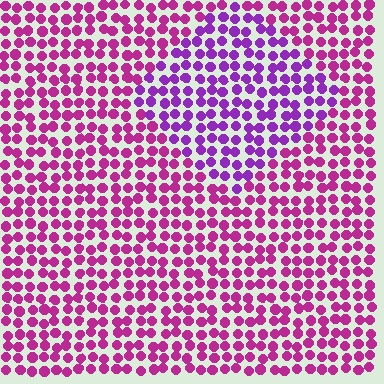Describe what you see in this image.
The image is filled with small magenta elements in a uniform arrangement. A diamond-shaped region is visible where the elements are tinted to a slightly different hue, forming a subtle color boundary.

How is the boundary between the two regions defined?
The boundary is defined purely by a slight shift in hue (about 33 degrees). Spacing, size, and orientation are identical on both sides.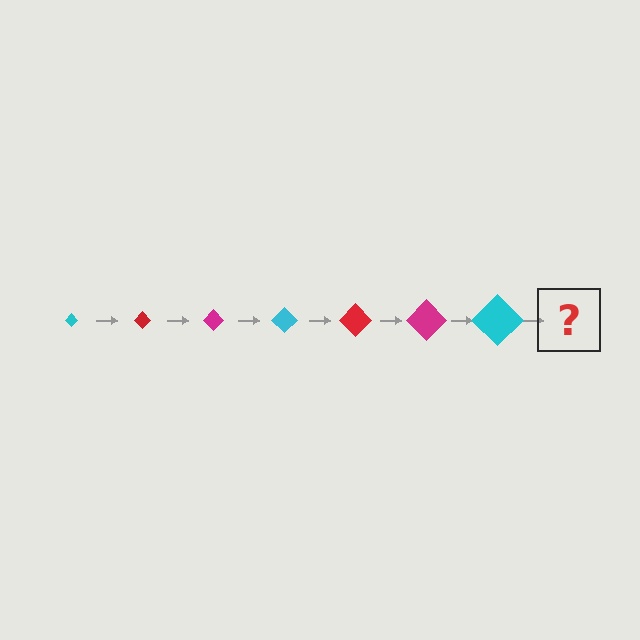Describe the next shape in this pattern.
It should be a red diamond, larger than the previous one.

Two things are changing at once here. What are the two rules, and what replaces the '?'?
The two rules are that the diamond grows larger each step and the color cycles through cyan, red, and magenta. The '?' should be a red diamond, larger than the previous one.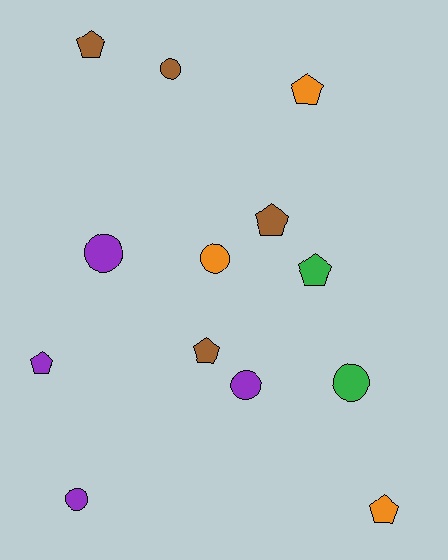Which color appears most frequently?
Brown, with 4 objects.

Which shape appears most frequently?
Pentagon, with 7 objects.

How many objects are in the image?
There are 13 objects.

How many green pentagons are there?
There is 1 green pentagon.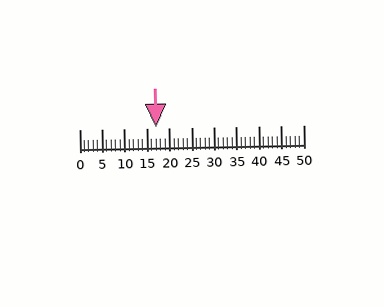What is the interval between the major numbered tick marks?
The major tick marks are spaced 5 units apart.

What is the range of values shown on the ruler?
The ruler shows values from 0 to 50.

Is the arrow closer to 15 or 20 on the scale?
The arrow is closer to 15.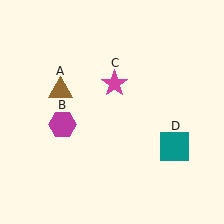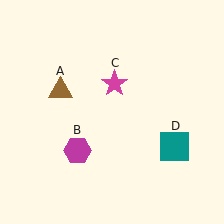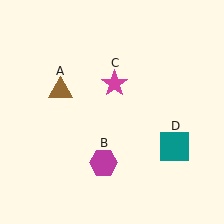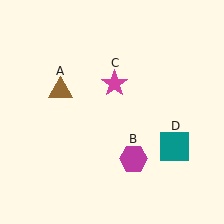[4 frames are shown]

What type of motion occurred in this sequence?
The magenta hexagon (object B) rotated counterclockwise around the center of the scene.